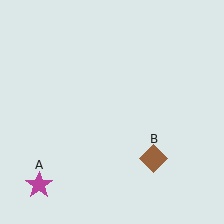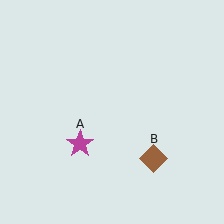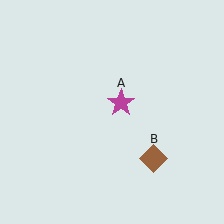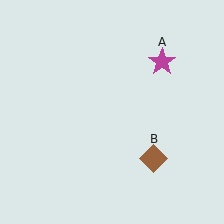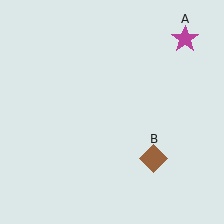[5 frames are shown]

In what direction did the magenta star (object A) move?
The magenta star (object A) moved up and to the right.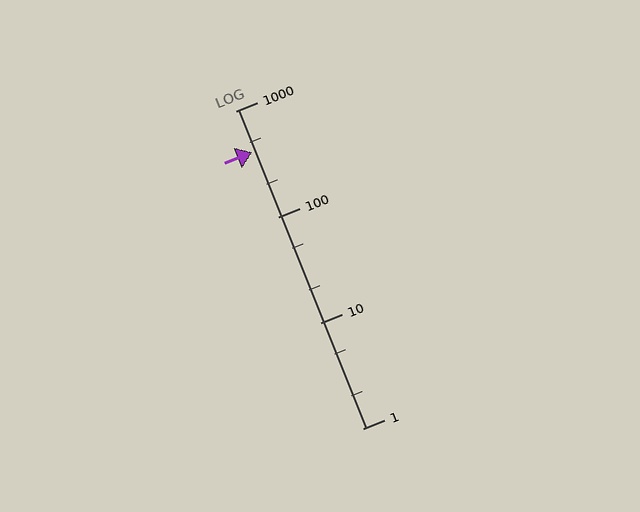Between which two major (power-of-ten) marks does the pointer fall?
The pointer is between 100 and 1000.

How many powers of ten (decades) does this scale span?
The scale spans 3 decades, from 1 to 1000.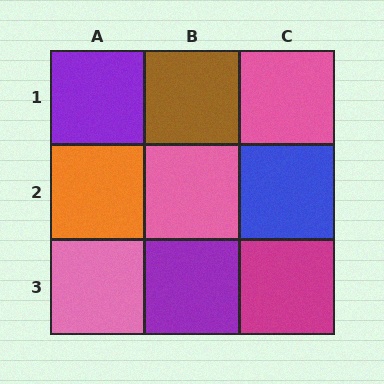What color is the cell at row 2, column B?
Pink.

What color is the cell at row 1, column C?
Pink.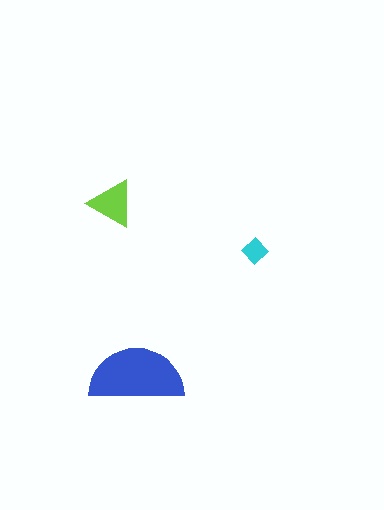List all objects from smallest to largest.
The cyan diamond, the lime triangle, the blue semicircle.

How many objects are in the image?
There are 3 objects in the image.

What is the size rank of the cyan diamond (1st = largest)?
3rd.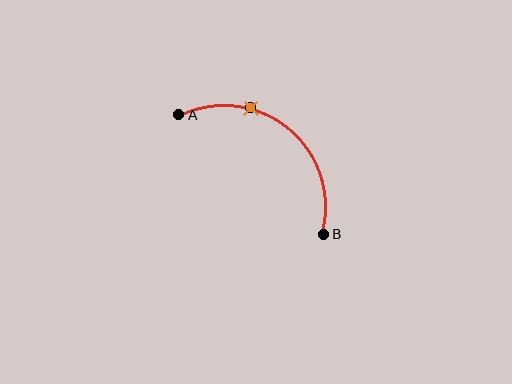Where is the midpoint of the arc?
The arc midpoint is the point on the curve farthest from the straight line joining A and B. It sits above and to the right of that line.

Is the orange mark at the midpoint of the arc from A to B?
No. The orange mark lies on the arc but is closer to endpoint A. The arc midpoint would be at the point on the curve equidistant along the arc from both A and B.